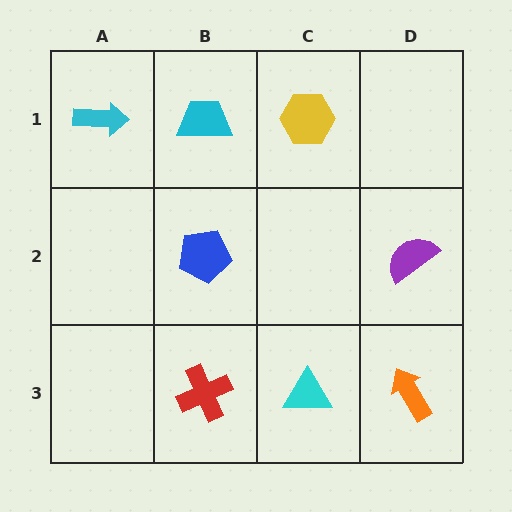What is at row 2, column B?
A blue pentagon.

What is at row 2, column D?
A purple semicircle.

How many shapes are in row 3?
3 shapes.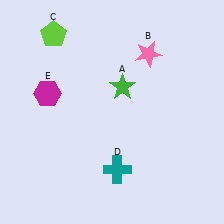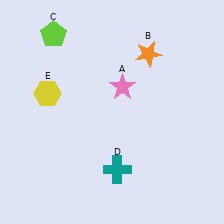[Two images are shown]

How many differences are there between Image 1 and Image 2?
There are 3 differences between the two images.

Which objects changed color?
A changed from green to pink. B changed from pink to orange. E changed from magenta to yellow.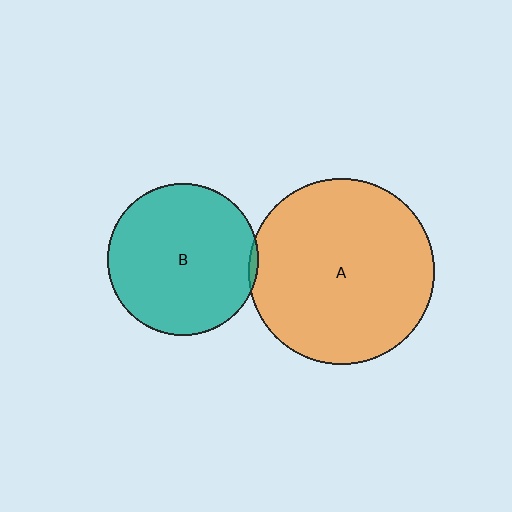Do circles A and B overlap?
Yes.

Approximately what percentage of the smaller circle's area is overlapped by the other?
Approximately 5%.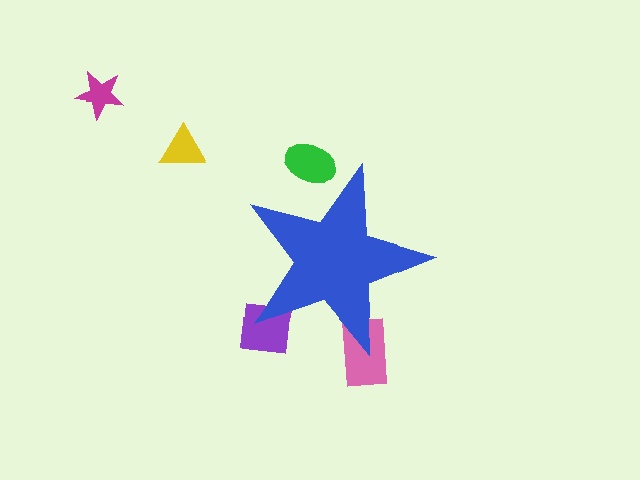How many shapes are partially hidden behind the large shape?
3 shapes are partially hidden.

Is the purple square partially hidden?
Yes, the purple square is partially hidden behind the blue star.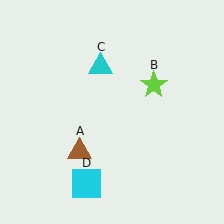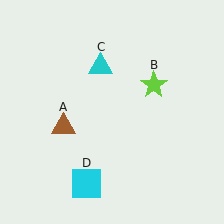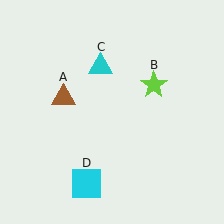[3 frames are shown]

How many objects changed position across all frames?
1 object changed position: brown triangle (object A).